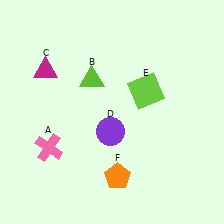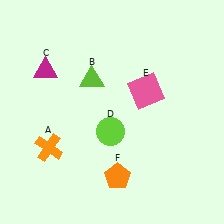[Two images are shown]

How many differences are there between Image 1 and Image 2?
There are 3 differences between the two images.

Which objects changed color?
A changed from pink to orange. D changed from purple to lime. E changed from lime to pink.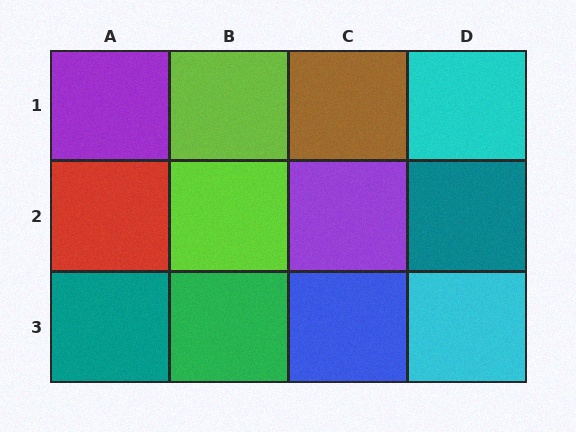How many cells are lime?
2 cells are lime.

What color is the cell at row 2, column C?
Purple.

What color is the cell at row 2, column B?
Lime.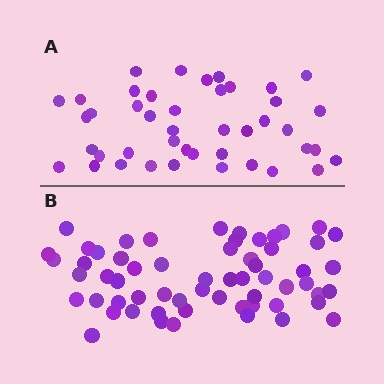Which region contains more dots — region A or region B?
Region B (the bottom region) has more dots.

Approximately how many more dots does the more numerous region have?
Region B has approximately 15 more dots than region A.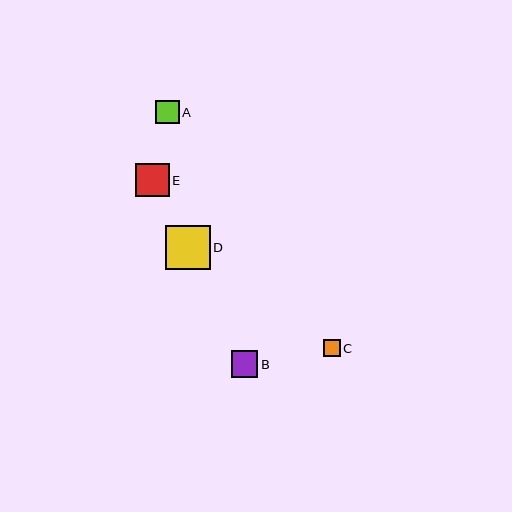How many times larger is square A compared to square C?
Square A is approximately 1.4 times the size of square C.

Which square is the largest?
Square D is the largest with a size of approximately 44 pixels.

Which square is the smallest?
Square C is the smallest with a size of approximately 17 pixels.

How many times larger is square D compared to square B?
Square D is approximately 1.7 times the size of square B.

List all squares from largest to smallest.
From largest to smallest: D, E, B, A, C.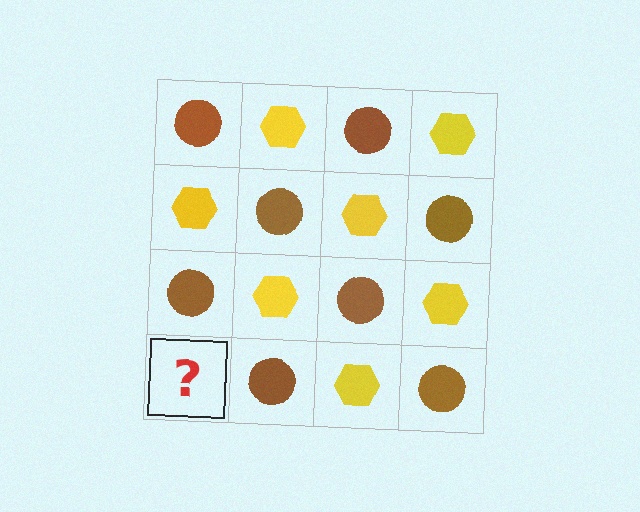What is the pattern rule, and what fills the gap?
The rule is that it alternates brown circle and yellow hexagon in a checkerboard pattern. The gap should be filled with a yellow hexagon.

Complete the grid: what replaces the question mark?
The question mark should be replaced with a yellow hexagon.